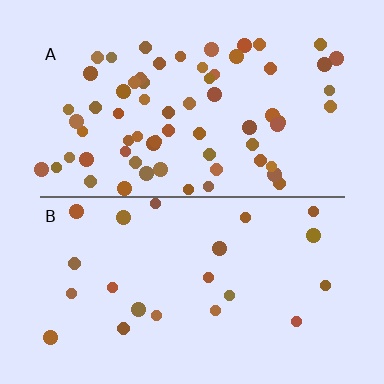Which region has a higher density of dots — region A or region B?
A (the top).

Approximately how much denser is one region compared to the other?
Approximately 3.1× — region A over region B.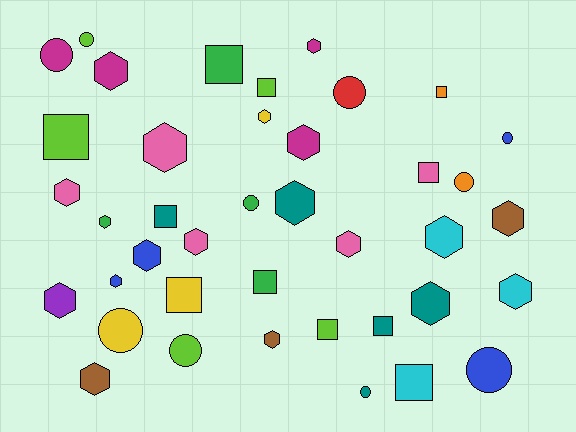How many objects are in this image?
There are 40 objects.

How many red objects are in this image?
There is 1 red object.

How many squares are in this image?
There are 11 squares.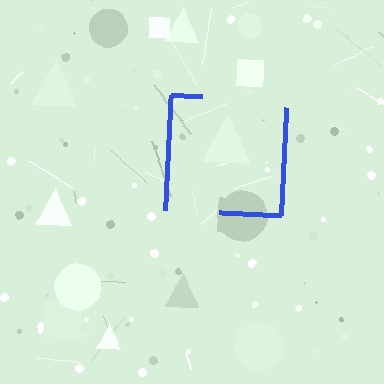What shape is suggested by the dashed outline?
The dashed outline suggests a square.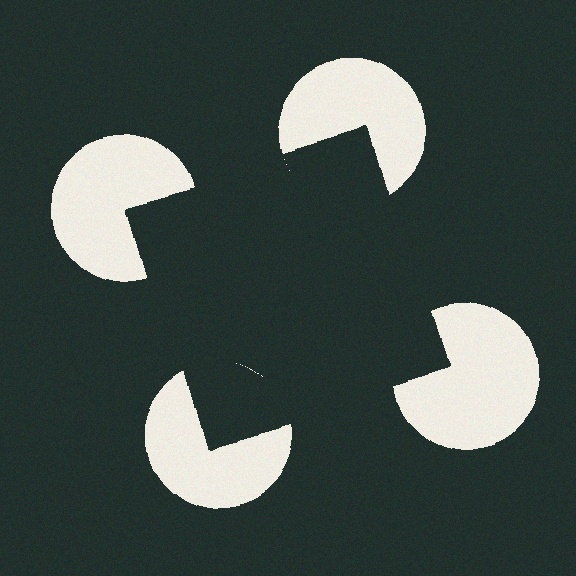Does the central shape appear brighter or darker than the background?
It typically appears slightly darker than the background, even though no actual brightness change is drawn.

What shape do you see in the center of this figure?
An illusory square — its edges are inferred from the aligned wedge cuts in the pac-man discs, not physically drawn.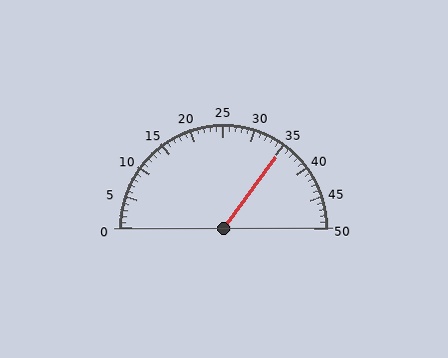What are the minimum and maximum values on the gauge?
The gauge ranges from 0 to 50.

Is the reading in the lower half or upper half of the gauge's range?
The reading is in the upper half of the range (0 to 50).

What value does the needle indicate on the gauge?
The needle indicates approximately 35.